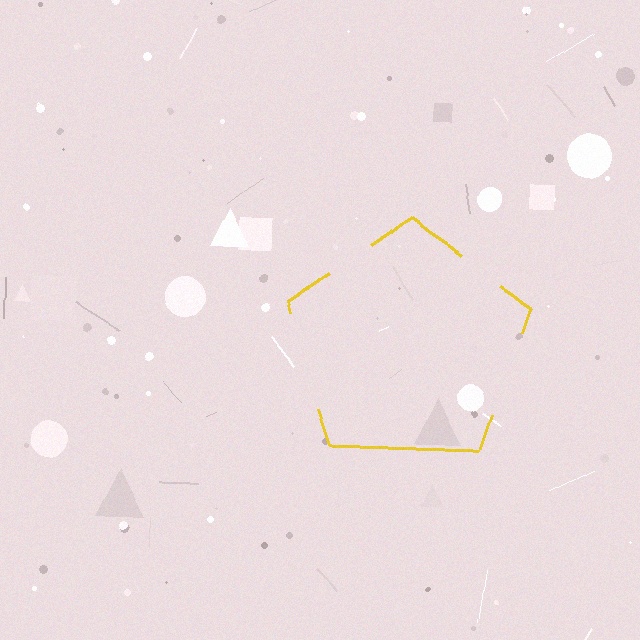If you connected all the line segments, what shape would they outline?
They would outline a pentagon.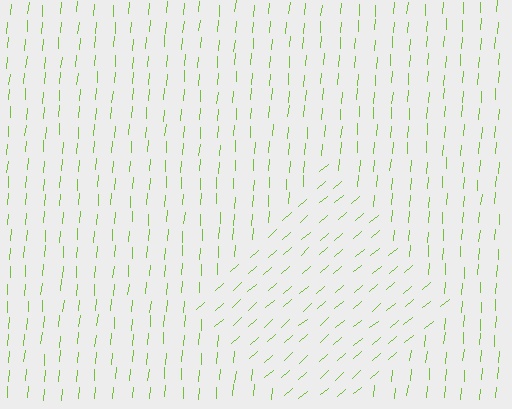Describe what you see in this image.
The image is filled with small lime line segments. A diamond region in the image has lines oriented differently from the surrounding lines, creating a visible texture boundary.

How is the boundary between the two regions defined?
The boundary is defined purely by a change in line orientation (approximately 45 degrees difference). All lines are the same color and thickness.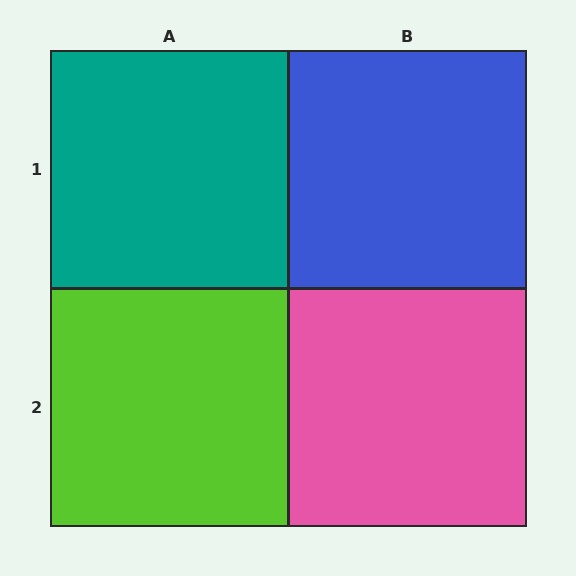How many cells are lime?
1 cell is lime.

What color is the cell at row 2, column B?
Pink.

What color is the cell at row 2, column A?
Lime.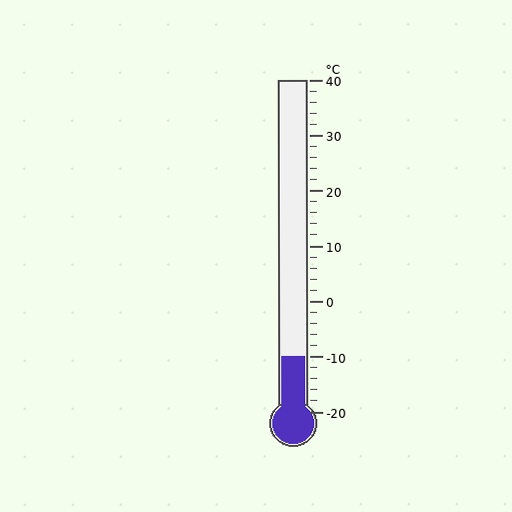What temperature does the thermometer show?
The thermometer shows approximately -10°C.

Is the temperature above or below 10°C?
The temperature is below 10°C.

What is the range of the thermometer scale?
The thermometer scale ranges from -20°C to 40°C.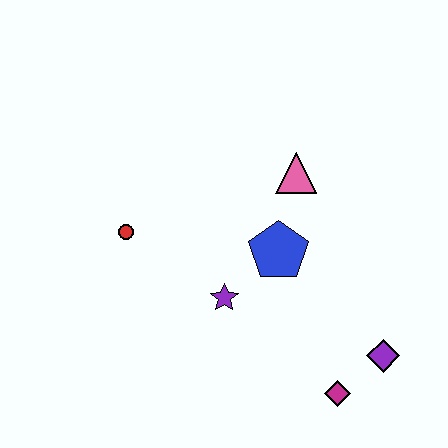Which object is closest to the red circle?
The purple star is closest to the red circle.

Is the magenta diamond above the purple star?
No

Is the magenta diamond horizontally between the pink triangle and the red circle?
No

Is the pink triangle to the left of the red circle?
No